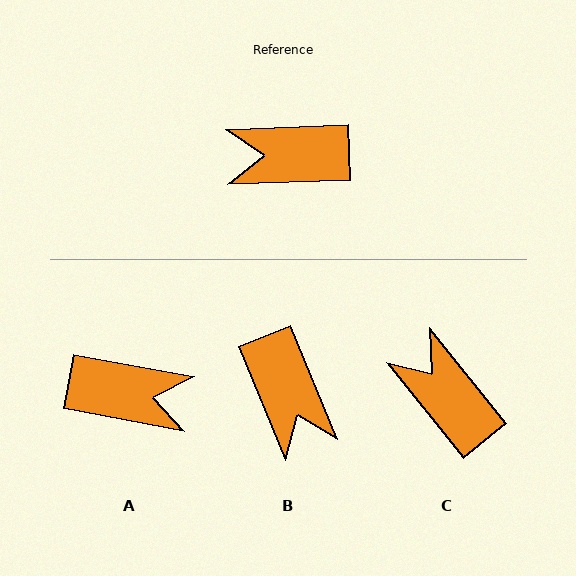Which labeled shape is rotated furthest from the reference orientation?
A, about 167 degrees away.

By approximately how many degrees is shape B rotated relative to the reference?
Approximately 110 degrees counter-clockwise.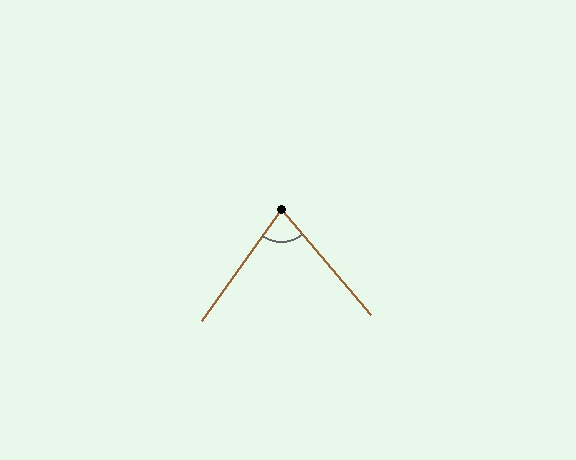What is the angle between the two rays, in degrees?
Approximately 76 degrees.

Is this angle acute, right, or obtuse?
It is acute.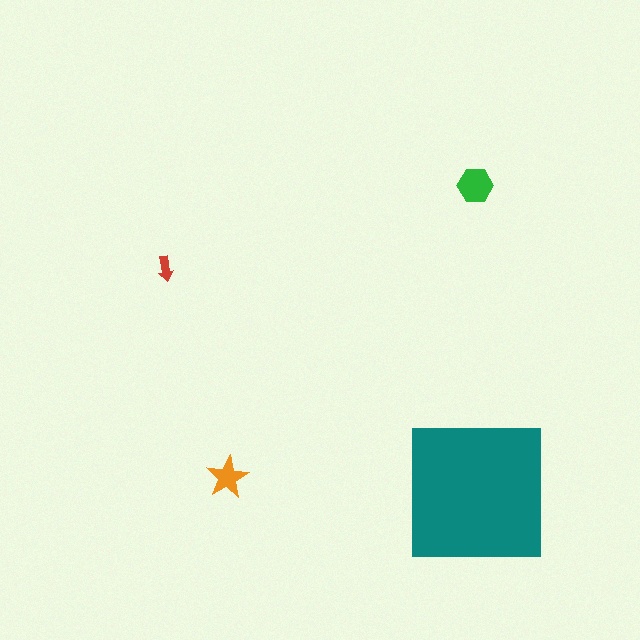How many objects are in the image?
There are 4 objects in the image.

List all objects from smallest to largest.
The red arrow, the orange star, the green hexagon, the teal square.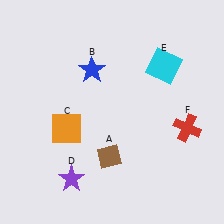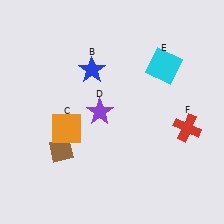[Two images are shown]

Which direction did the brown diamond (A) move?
The brown diamond (A) moved left.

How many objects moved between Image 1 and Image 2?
2 objects moved between the two images.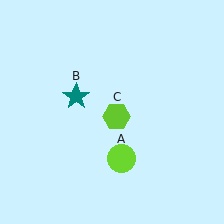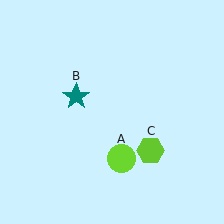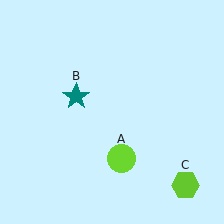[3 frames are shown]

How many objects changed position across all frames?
1 object changed position: lime hexagon (object C).